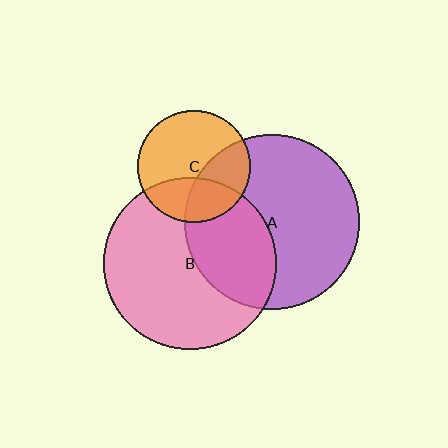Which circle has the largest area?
Circle A (purple).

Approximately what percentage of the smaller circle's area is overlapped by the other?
Approximately 35%.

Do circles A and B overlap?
Yes.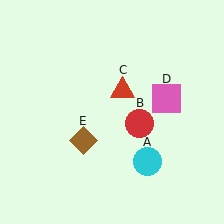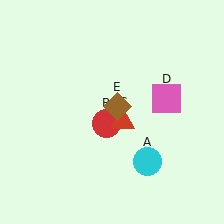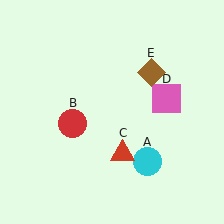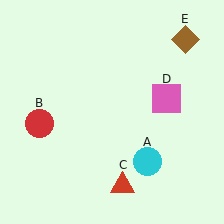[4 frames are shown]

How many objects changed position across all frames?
3 objects changed position: red circle (object B), red triangle (object C), brown diamond (object E).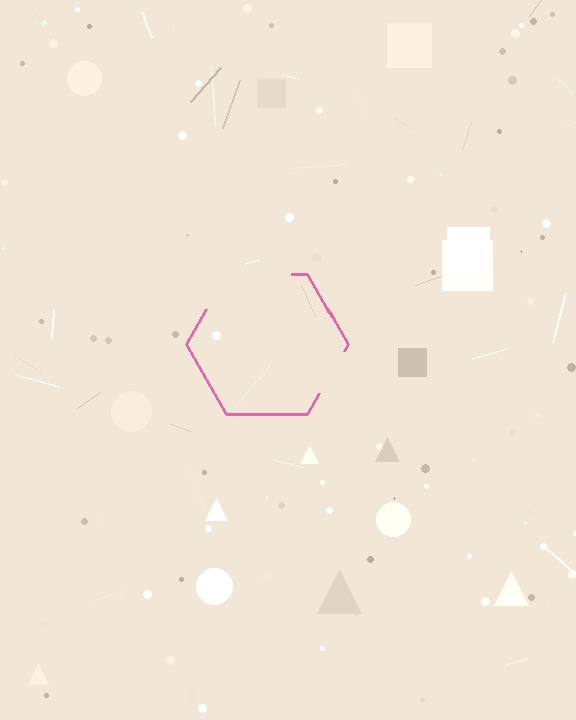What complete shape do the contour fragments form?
The contour fragments form a hexagon.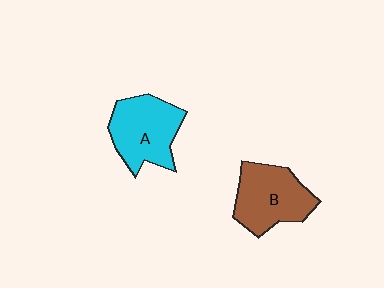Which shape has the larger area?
Shape A (cyan).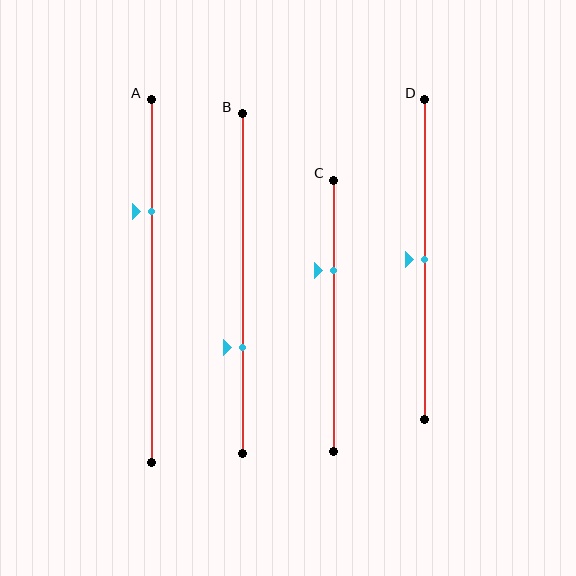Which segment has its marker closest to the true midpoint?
Segment D has its marker closest to the true midpoint.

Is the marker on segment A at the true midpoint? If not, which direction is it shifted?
No, the marker on segment A is shifted upward by about 19% of the segment length.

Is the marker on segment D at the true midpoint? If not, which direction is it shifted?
Yes, the marker on segment D is at the true midpoint.